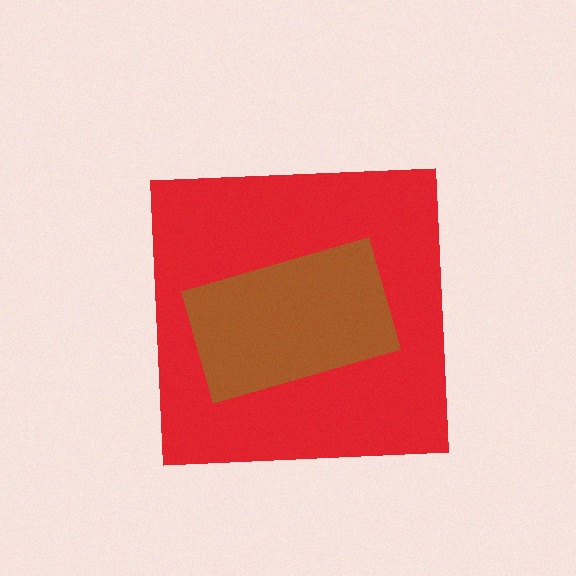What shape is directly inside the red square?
The brown rectangle.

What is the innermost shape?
The brown rectangle.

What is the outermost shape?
The red square.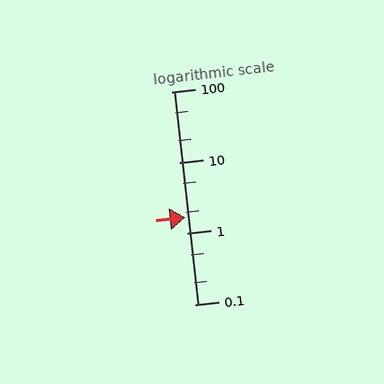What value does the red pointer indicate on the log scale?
The pointer indicates approximately 1.7.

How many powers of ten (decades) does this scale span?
The scale spans 3 decades, from 0.1 to 100.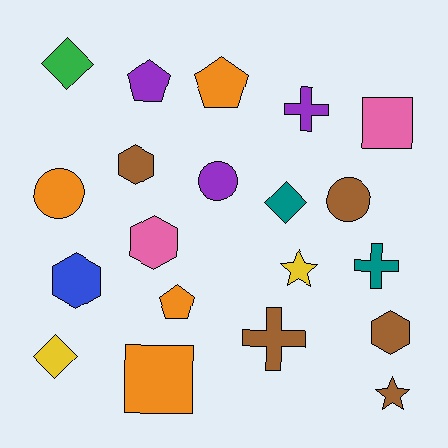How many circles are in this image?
There are 3 circles.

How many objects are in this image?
There are 20 objects.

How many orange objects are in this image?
There are 4 orange objects.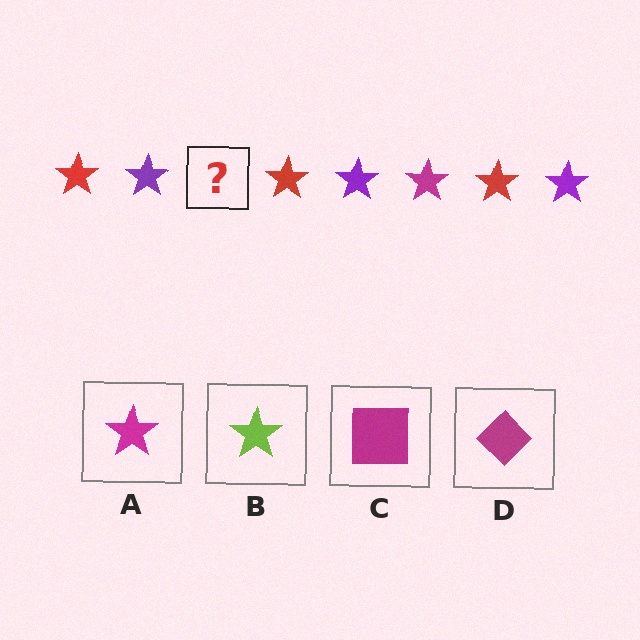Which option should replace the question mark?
Option A.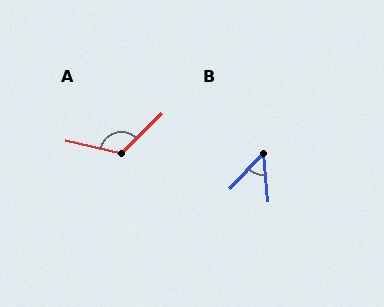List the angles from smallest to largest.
B (50°), A (123°).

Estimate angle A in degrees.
Approximately 123 degrees.